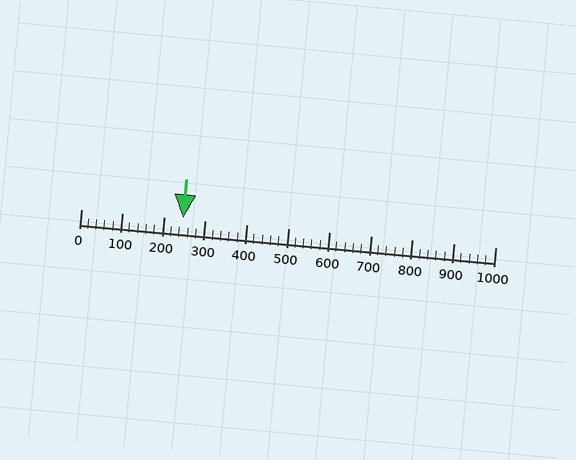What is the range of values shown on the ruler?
The ruler shows values from 0 to 1000.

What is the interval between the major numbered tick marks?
The major tick marks are spaced 100 units apart.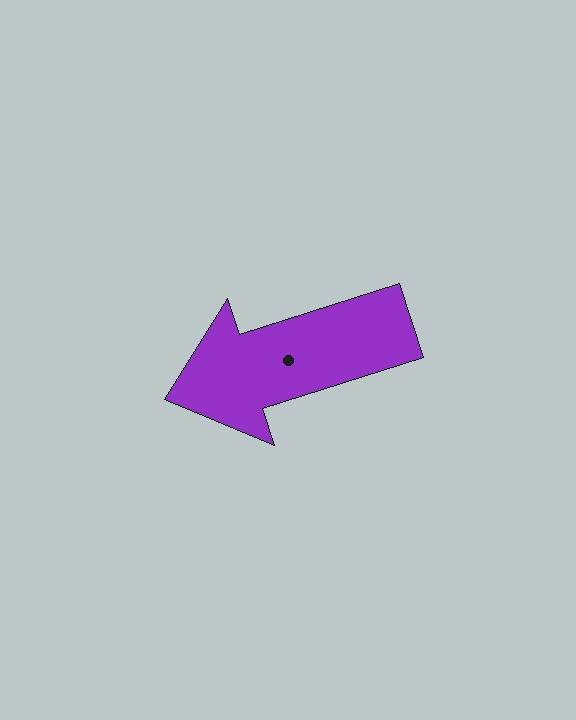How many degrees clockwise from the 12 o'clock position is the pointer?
Approximately 252 degrees.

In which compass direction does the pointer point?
West.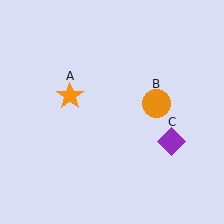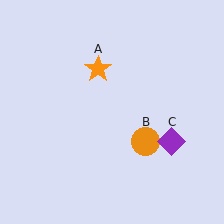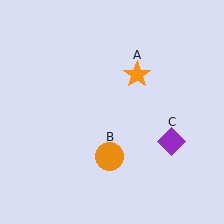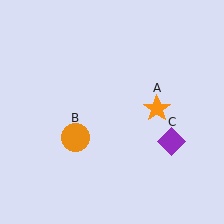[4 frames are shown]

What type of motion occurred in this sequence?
The orange star (object A), orange circle (object B) rotated clockwise around the center of the scene.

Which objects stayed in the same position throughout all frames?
Purple diamond (object C) remained stationary.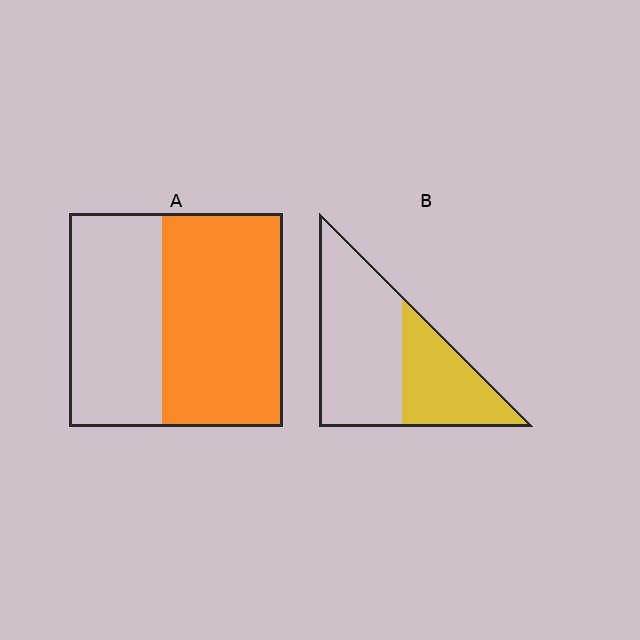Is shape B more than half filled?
No.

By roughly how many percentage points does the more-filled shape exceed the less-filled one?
By roughly 20 percentage points (A over B).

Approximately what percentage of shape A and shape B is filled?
A is approximately 55% and B is approximately 40%.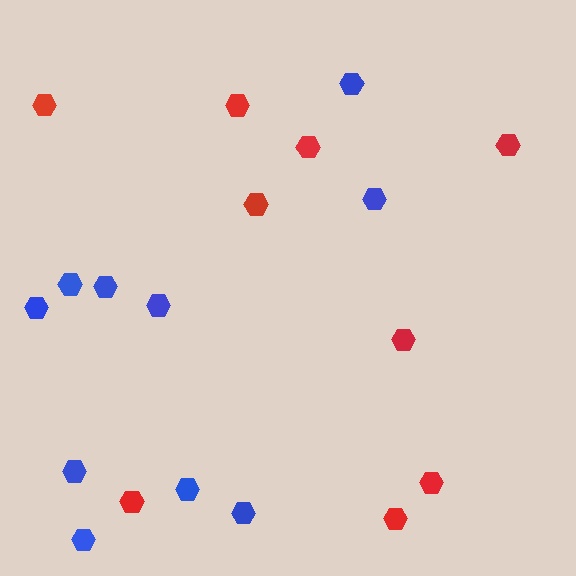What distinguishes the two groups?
There are 2 groups: one group of red hexagons (9) and one group of blue hexagons (10).